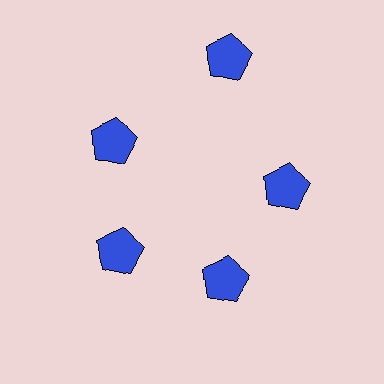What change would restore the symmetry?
The symmetry would be restored by moving it inward, back onto the ring so that all 5 pentagons sit at equal angles and equal distance from the center.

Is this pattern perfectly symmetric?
No. The 5 blue pentagons are arranged in a ring, but one element near the 1 o'clock position is pushed outward from the center, breaking the 5-fold rotational symmetry.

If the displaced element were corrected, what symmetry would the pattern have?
It would have 5-fold rotational symmetry — the pattern would map onto itself every 72 degrees.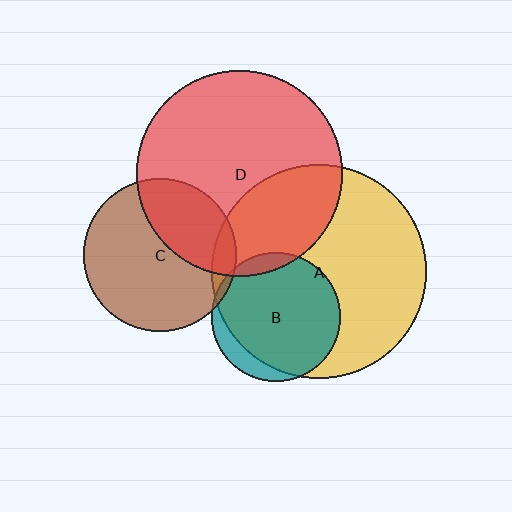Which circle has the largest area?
Circle A (yellow).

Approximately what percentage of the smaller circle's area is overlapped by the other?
Approximately 30%.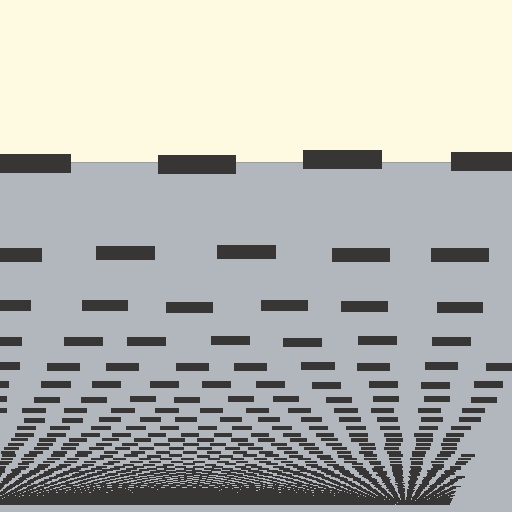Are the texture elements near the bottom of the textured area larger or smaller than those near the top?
Smaller. The gradient is inverted — elements near the bottom are smaller and denser.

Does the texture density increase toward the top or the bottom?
Density increases toward the bottom.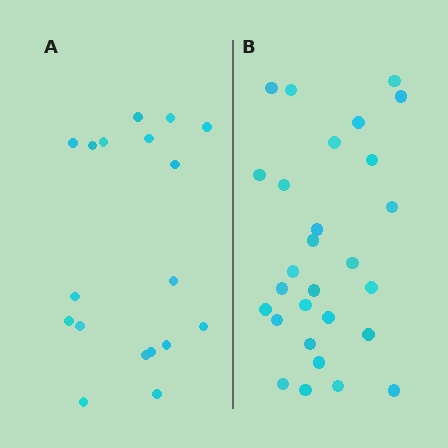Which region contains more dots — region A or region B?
Region B (the right region) has more dots.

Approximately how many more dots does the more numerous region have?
Region B has roughly 10 or so more dots than region A.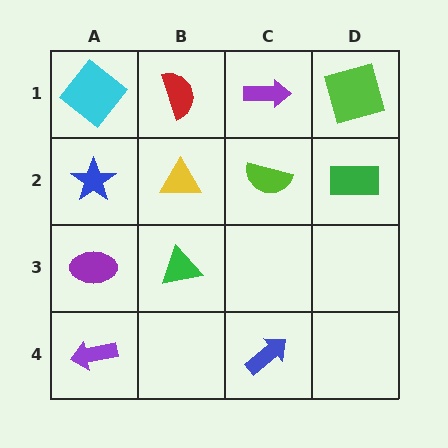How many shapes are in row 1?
4 shapes.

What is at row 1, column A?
A cyan diamond.